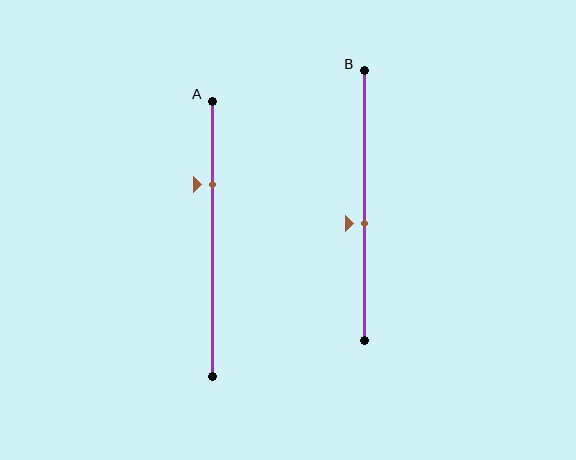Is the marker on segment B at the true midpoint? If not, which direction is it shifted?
No, the marker on segment B is shifted downward by about 7% of the segment length.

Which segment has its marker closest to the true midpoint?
Segment B has its marker closest to the true midpoint.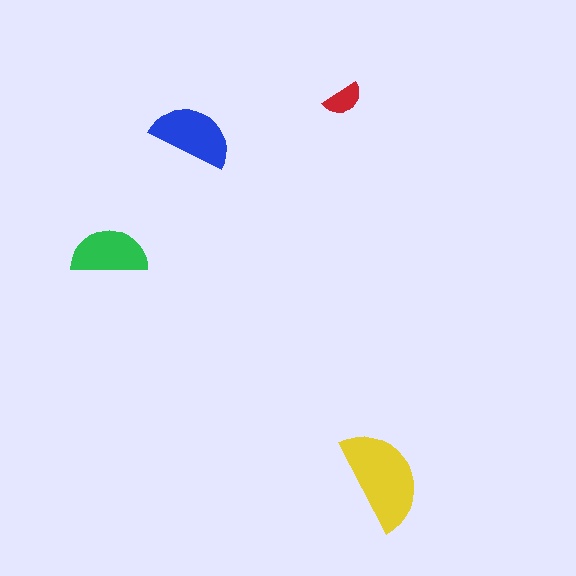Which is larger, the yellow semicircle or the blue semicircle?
The yellow one.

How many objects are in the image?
There are 4 objects in the image.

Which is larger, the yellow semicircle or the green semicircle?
The yellow one.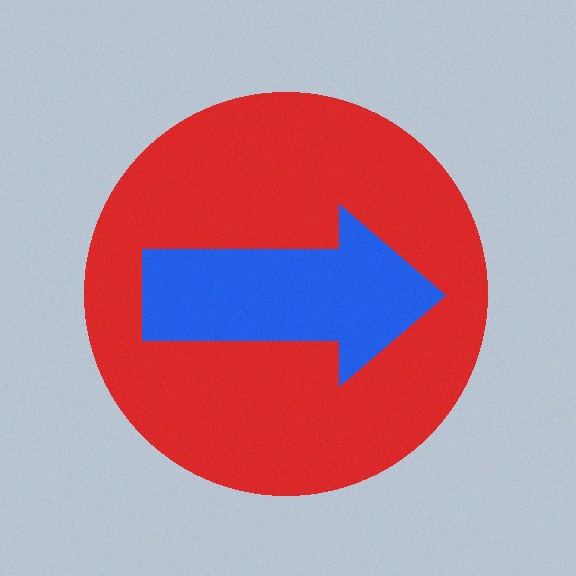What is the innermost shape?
The blue arrow.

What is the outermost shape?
The red circle.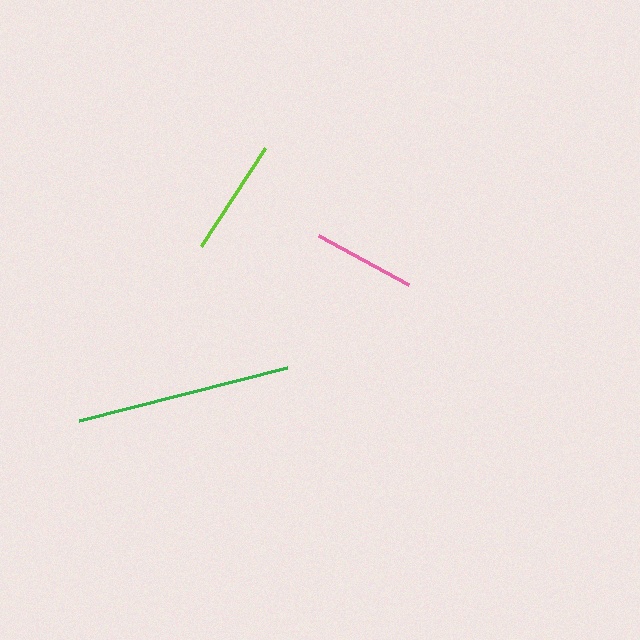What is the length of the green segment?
The green segment is approximately 216 pixels long.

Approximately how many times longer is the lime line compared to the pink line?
The lime line is approximately 1.1 times the length of the pink line.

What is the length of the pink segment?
The pink segment is approximately 103 pixels long.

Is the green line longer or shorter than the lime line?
The green line is longer than the lime line.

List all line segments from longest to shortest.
From longest to shortest: green, lime, pink.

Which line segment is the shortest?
The pink line is the shortest at approximately 103 pixels.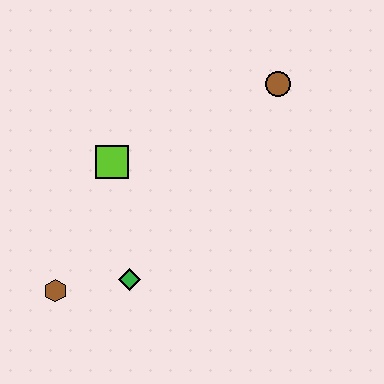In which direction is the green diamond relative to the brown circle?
The green diamond is below the brown circle.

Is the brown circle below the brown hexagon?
No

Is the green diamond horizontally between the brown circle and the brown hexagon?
Yes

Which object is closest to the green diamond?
The brown hexagon is closest to the green diamond.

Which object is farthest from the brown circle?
The brown hexagon is farthest from the brown circle.